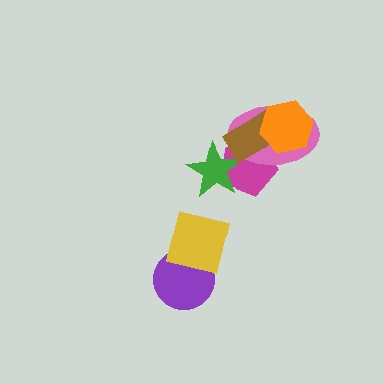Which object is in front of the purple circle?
The yellow square is in front of the purple circle.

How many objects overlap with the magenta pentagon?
3 objects overlap with the magenta pentagon.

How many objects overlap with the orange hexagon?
2 objects overlap with the orange hexagon.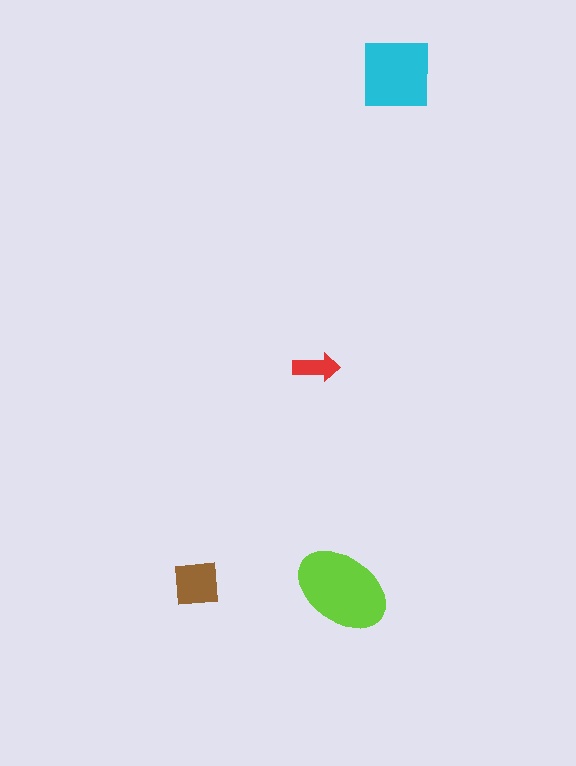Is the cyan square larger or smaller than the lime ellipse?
Smaller.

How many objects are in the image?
There are 4 objects in the image.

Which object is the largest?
The lime ellipse.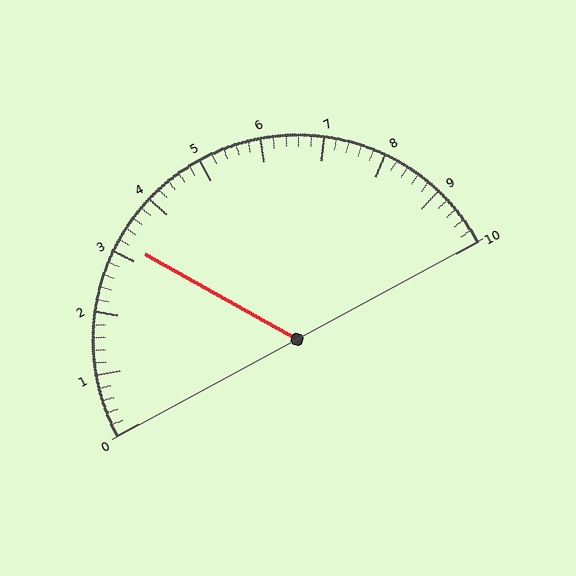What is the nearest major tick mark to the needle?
The nearest major tick mark is 3.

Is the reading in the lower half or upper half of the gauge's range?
The reading is in the lower half of the range (0 to 10).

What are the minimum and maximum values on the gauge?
The gauge ranges from 0 to 10.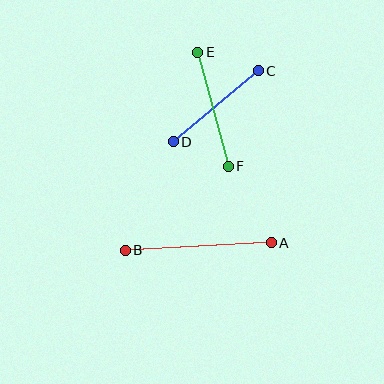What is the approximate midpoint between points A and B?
The midpoint is at approximately (198, 246) pixels.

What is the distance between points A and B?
The distance is approximately 146 pixels.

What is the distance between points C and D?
The distance is approximately 111 pixels.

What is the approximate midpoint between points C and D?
The midpoint is at approximately (216, 106) pixels.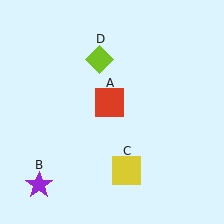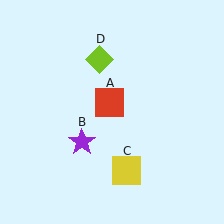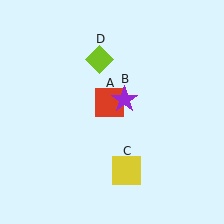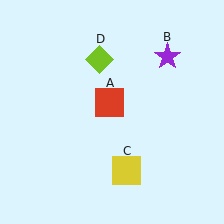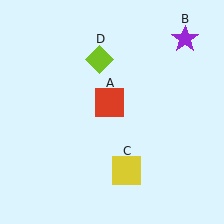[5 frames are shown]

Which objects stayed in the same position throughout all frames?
Red square (object A) and yellow square (object C) and lime diamond (object D) remained stationary.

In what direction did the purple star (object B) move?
The purple star (object B) moved up and to the right.